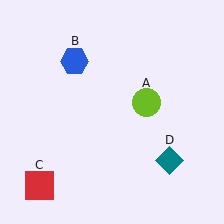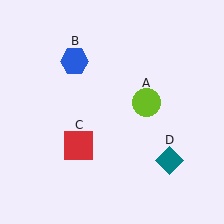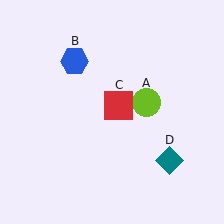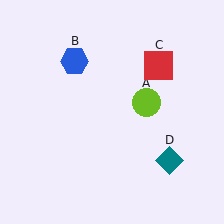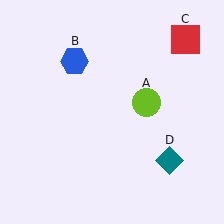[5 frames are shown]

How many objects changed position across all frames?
1 object changed position: red square (object C).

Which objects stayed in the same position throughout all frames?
Lime circle (object A) and blue hexagon (object B) and teal diamond (object D) remained stationary.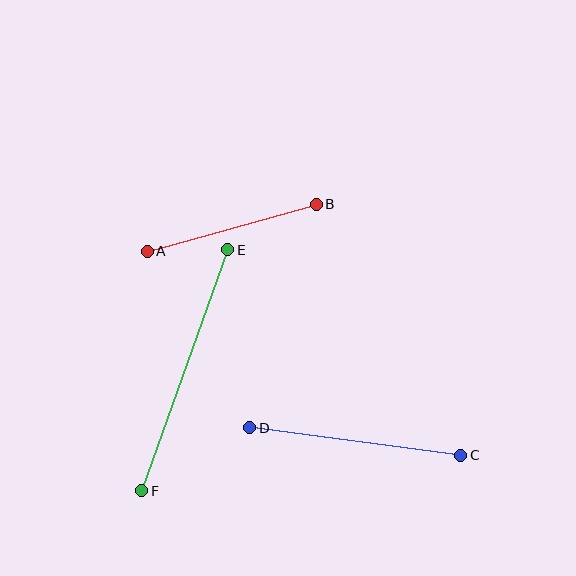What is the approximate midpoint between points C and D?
The midpoint is at approximately (355, 441) pixels.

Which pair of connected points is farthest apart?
Points E and F are farthest apart.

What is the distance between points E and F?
The distance is approximately 256 pixels.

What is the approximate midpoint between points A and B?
The midpoint is at approximately (232, 228) pixels.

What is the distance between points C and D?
The distance is approximately 213 pixels.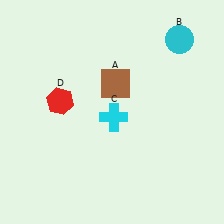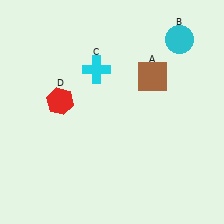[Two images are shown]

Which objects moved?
The objects that moved are: the brown square (A), the cyan cross (C).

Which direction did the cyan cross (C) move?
The cyan cross (C) moved up.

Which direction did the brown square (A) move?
The brown square (A) moved right.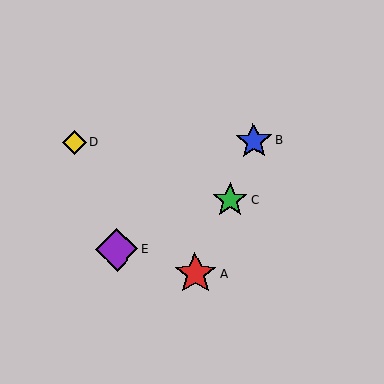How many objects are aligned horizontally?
2 objects (B, D) are aligned horizontally.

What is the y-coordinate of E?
Object E is at y≈249.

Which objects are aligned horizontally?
Objects B, D are aligned horizontally.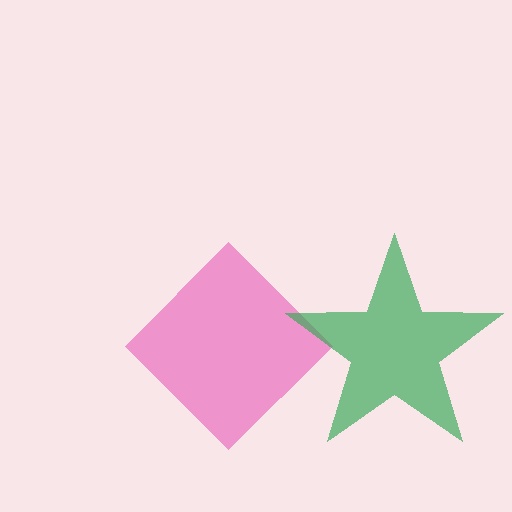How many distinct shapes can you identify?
There are 2 distinct shapes: a pink diamond, a green star.